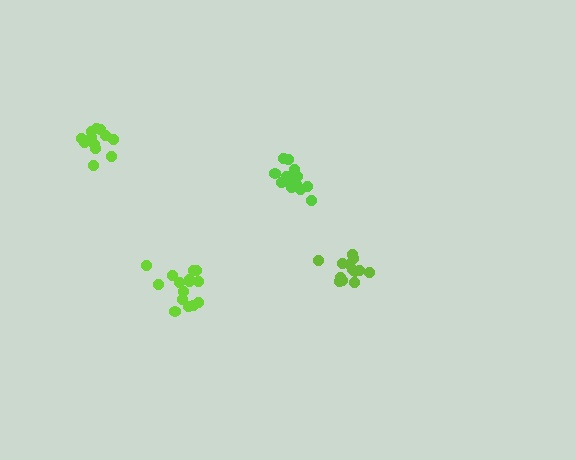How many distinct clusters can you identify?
There are 4 distinct clusters.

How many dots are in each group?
Group 1: 13 dots, Group 2: 16 dots, Group 3: 15 dots, Group 4: 13 dots (57 total).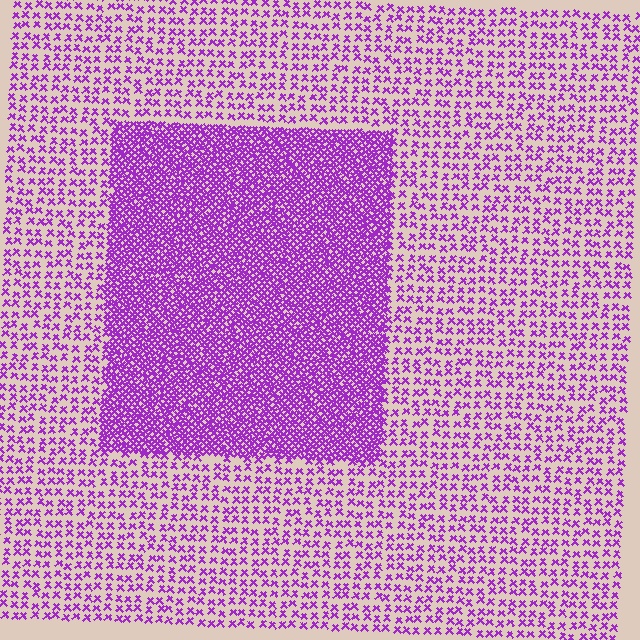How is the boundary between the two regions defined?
The boundary is defined by a change in element density (approximately 2.9x ratio). All elements are the same color, size, and shape.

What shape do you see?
I see a rectangle.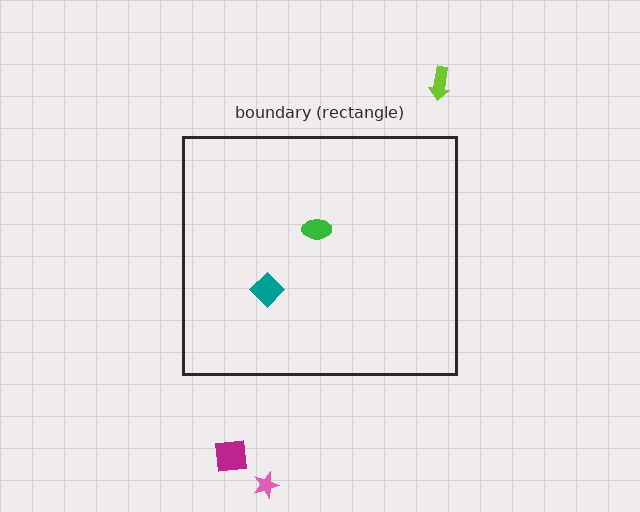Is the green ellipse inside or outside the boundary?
Inside.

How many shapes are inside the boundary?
2 inside, 3 outside.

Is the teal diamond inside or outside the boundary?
Inside.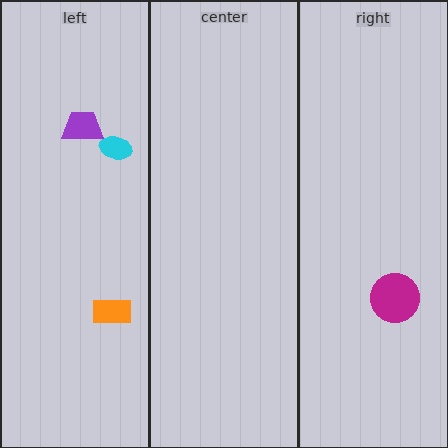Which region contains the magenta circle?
The right region.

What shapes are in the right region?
The magenta circle.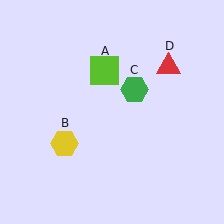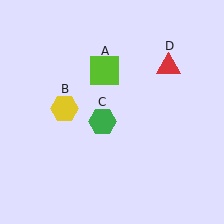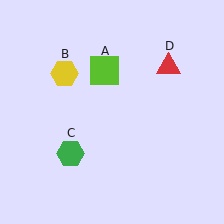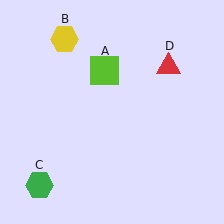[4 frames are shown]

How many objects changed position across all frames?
2 objects changed position: yellow hexagon (object B), green hexagon (object C).